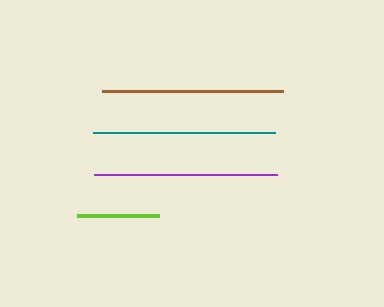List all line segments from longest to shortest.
From longest to shortest: purple, teal, brown, lime.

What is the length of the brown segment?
The brown segment is approximately 180 pixels long.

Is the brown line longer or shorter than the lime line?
The brown line is longer than the lime line.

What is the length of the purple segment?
The purple segment is approximately 183 pixels long.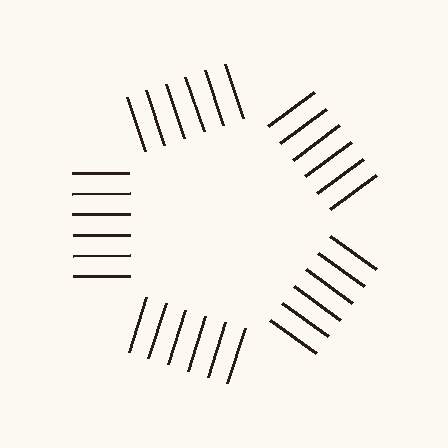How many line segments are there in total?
30 — 6 along each of the 5 edges.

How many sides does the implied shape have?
5 sides — the line-ends trace a pentagon.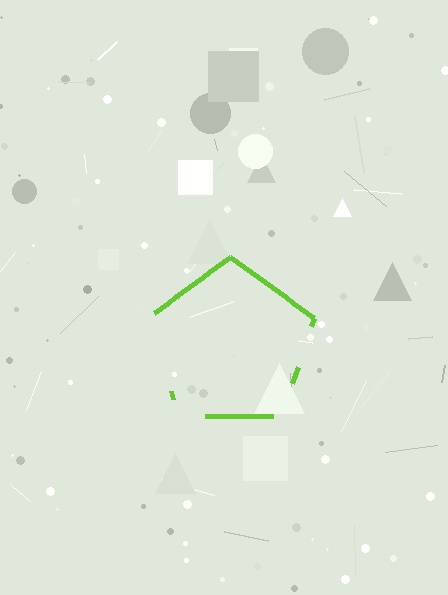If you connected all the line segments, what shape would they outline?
They would outline a pentagon.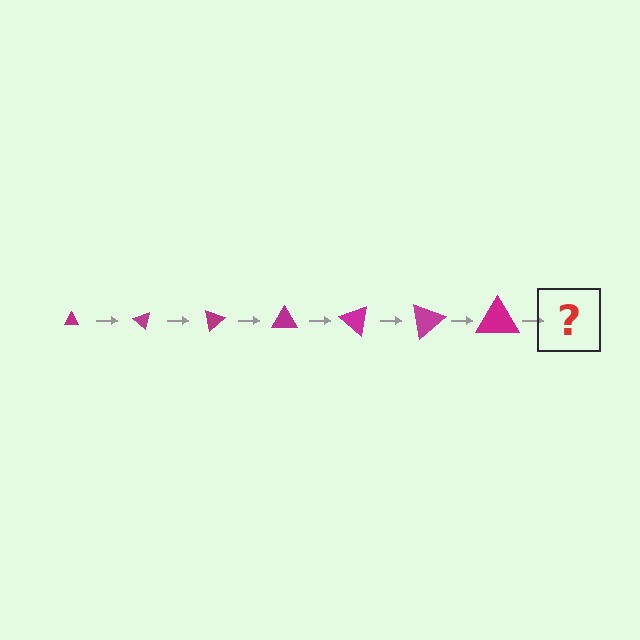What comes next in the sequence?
The next element should be a triangle, larger than the previous one and rotated 280 degrees from the start.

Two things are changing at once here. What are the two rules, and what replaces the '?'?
The two rules are that the triangle grows larger each step and it rotates 40 degrees each step. The '?' should be a triangle, larger than the previous one and rotated 280 degrees from the start.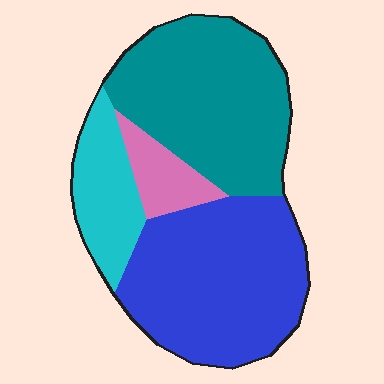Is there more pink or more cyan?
Cyan.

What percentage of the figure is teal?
Teal covers roughly 35% of the figure.